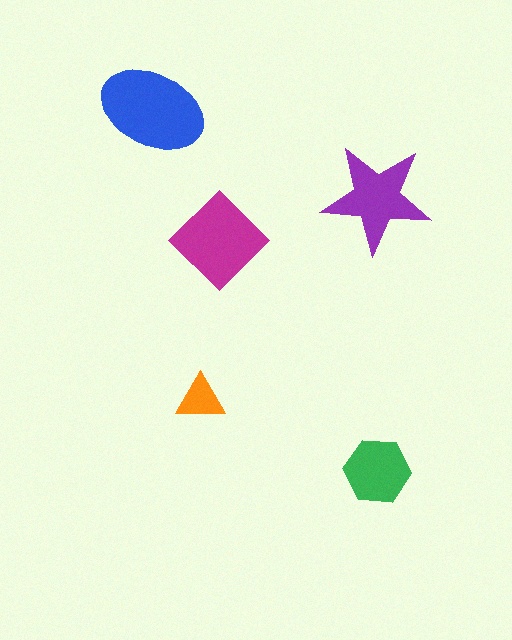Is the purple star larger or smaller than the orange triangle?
Larger.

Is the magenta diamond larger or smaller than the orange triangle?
Larger.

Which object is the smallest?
The orange triangle.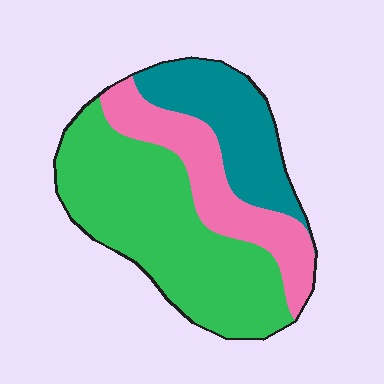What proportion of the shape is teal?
Teal covers 24% of the shape.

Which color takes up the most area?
Green, at roughly 50%.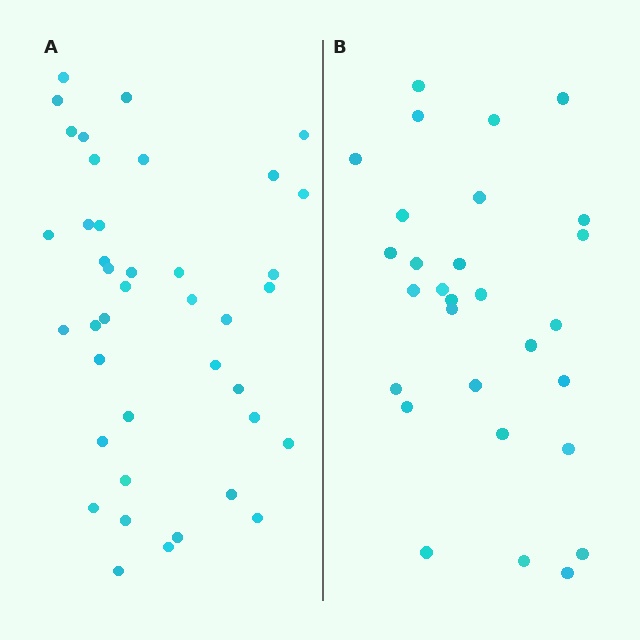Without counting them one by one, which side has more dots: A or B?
Region A (the left region) has more dots.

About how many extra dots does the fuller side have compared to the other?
Region A has roughly 12 or so more dots than region B.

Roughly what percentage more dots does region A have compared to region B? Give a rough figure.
About 40% more.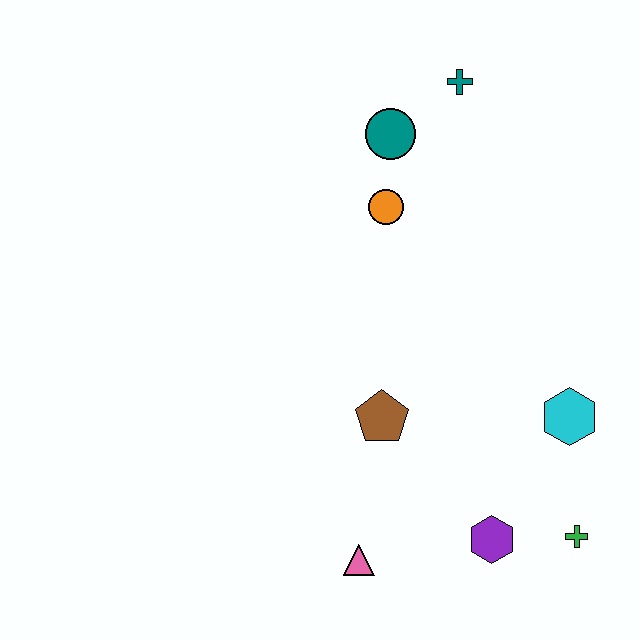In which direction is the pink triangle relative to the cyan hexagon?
The pink triangle is to the left of the cyan hexagon.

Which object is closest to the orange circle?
The teal circle is closest to the orange circle.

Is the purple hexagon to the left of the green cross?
Yes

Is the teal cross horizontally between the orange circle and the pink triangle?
No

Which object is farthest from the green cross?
The teal cross is farthest from the green cross.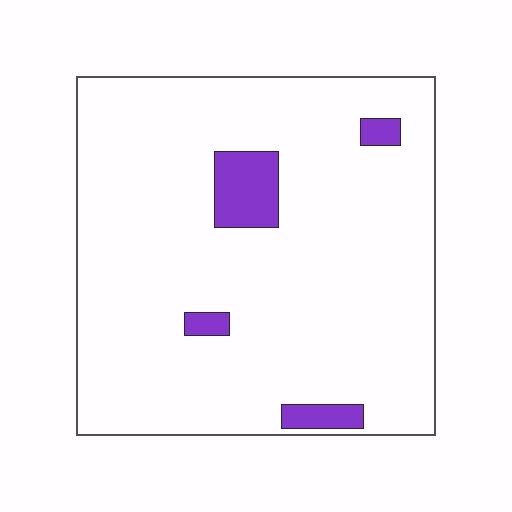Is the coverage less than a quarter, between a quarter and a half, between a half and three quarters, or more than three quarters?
Less than a quarter.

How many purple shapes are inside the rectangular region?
4.